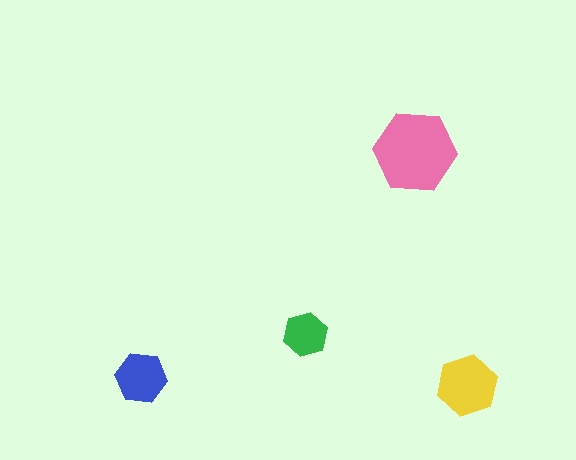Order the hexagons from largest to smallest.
the pink one, the yellow one, the blue one, the green one.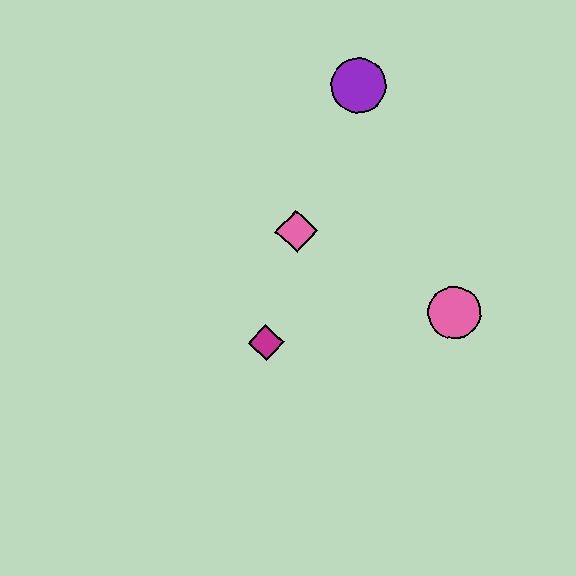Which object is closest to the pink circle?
The pink diamond is closest to the pink circle.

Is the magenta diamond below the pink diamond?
Yes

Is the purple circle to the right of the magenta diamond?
Yes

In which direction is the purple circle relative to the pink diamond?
The purple circle is above the pink diamond.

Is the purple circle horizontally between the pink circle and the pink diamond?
Yes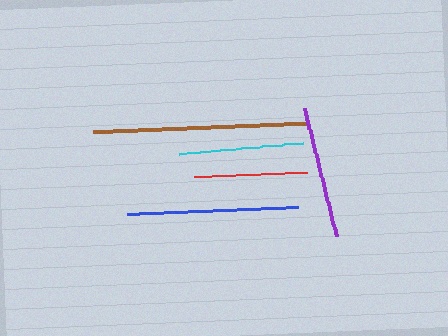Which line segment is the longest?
The brown line is the longest at approximately 213 pixels.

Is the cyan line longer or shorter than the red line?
The cyan line is longer than the red line.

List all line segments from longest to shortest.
From longest to shortest: brown, blue, purple, cyan, red.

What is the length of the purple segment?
The purple segment is approximately 133 pixels long.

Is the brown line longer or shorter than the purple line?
The brown line is longer than the purple line.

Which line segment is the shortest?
The red line is the shortest at approximately 113 pixels.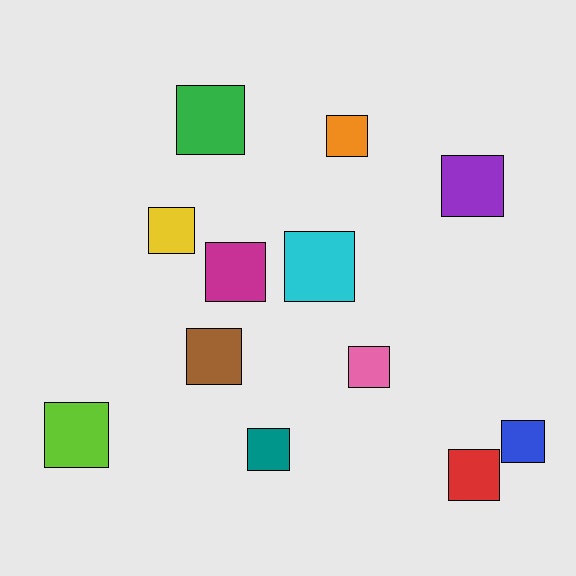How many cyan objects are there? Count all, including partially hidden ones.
There is 1 cyan object.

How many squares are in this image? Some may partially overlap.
There are 12 squares.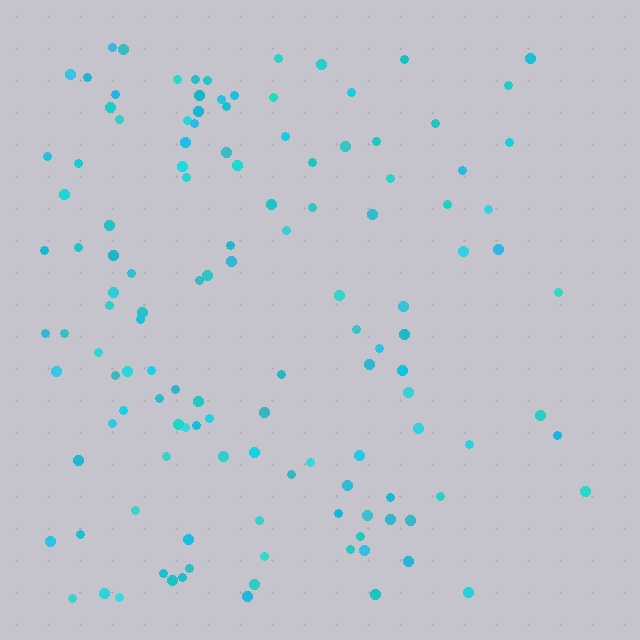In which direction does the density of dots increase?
From right to left, with the left side densest.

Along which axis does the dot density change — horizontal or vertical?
Horizontal.